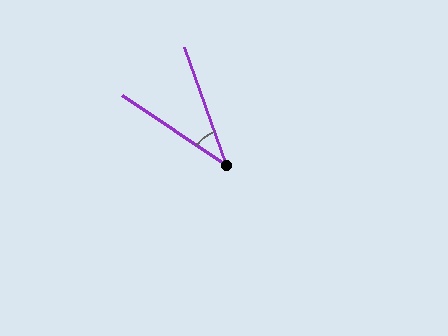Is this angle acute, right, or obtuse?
It is acute.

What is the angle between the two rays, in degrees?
Approximately 37 degrees.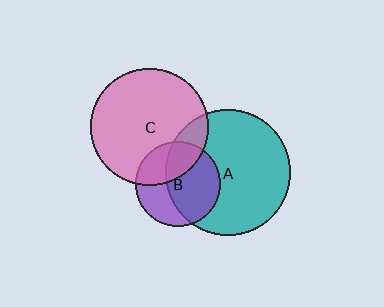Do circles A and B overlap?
Yes.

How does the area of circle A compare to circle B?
Approximately 2.2 times.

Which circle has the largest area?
Circle A (teal).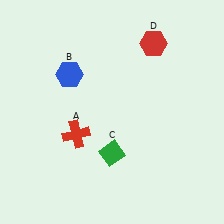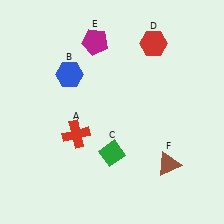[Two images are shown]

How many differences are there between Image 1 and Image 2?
There are 2 differences between the two images.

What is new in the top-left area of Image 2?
A magenta pentagon (E) was added in the top-left area of Image 2.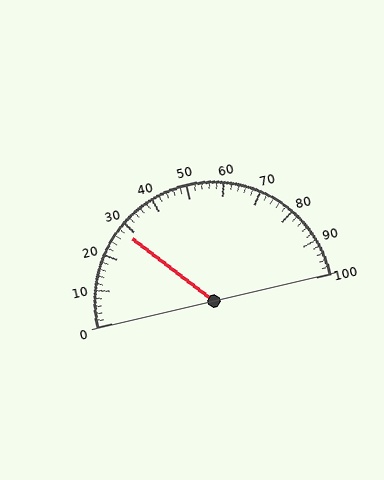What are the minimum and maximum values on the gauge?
The gauge ranges from 0 to 100.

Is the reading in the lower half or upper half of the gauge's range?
The reading is in the lower half of the range (0 to 100).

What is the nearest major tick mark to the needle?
The nearest major tick mark is 30.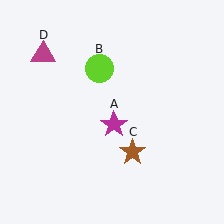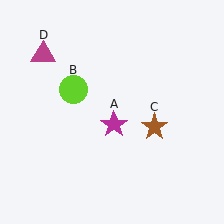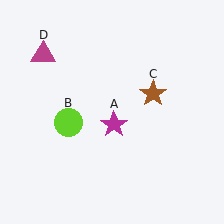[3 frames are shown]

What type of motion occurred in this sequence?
The lime circle (object B), brown star (object C) rotated counterclockwise around the center of the scene.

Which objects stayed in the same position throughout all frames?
Magenta star (object A) and magenta triangle (object D) remained stationary.